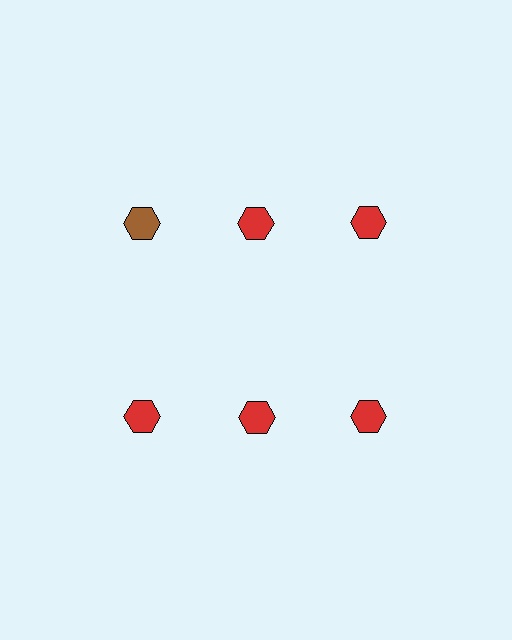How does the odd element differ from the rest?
It has a different color: brown instead of red.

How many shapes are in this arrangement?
There are 6 shapes arranged in a grid pattern.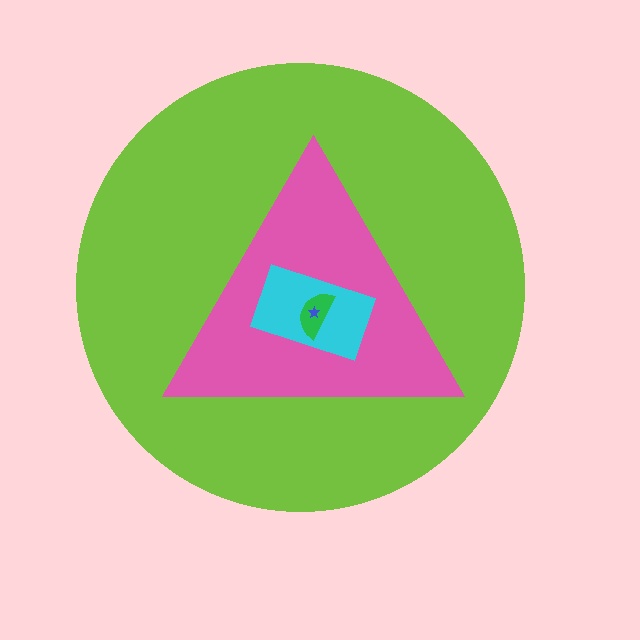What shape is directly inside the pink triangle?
The cyan rectangle.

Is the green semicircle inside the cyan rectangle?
Yes.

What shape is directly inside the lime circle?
The pink triangle.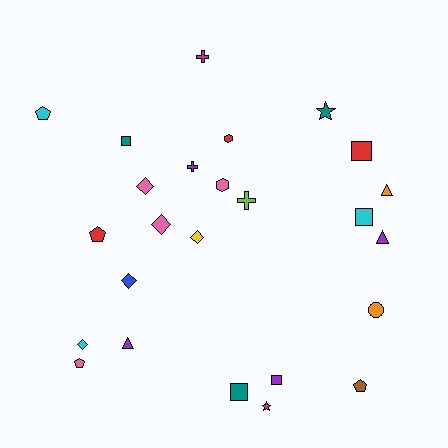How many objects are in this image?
There are 25 objects.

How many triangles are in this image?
There are 3 triangles.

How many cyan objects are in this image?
There are 3 cyan objects.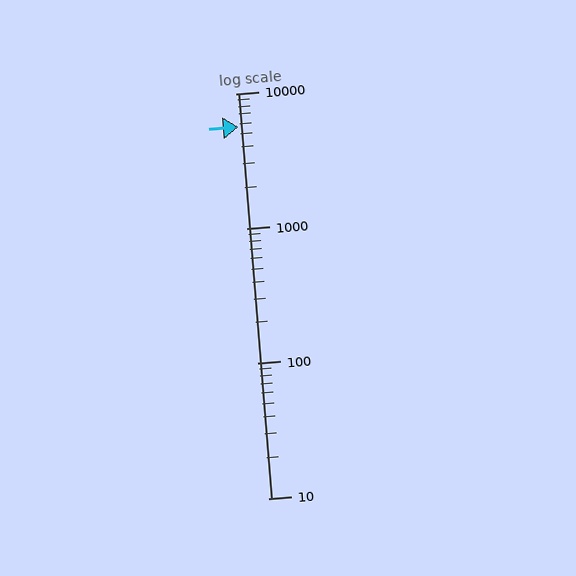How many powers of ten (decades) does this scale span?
The scale spans 3 decades, from 10 to 10000.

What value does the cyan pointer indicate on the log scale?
The pointer indicates approximately 5700.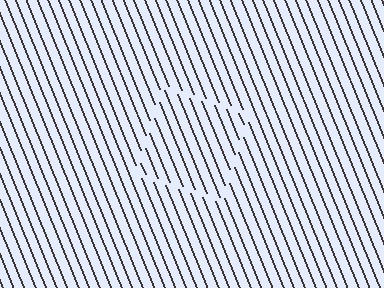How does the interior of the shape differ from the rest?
The interior of the shape contains the same grating, shifted by half a period — the contour is defined by the phase discontinuity where line-ends from the inner and outer gratings abut.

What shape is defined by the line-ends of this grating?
An illusory square. The interior of the shape contains the same grating, shifted by half a period — the contour is defined by the phase discontinuity where line-ends from the inner and outer gratings abut.